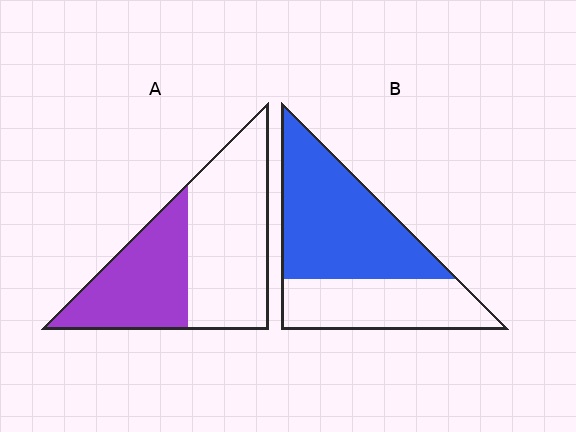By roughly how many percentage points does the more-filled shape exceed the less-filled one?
By roughly 20 percentage points (B over A).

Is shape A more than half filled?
No.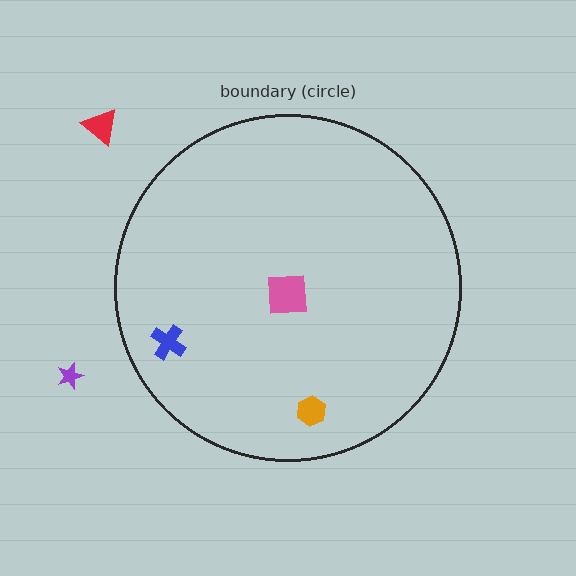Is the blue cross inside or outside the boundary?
Inside.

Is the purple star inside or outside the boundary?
Outside.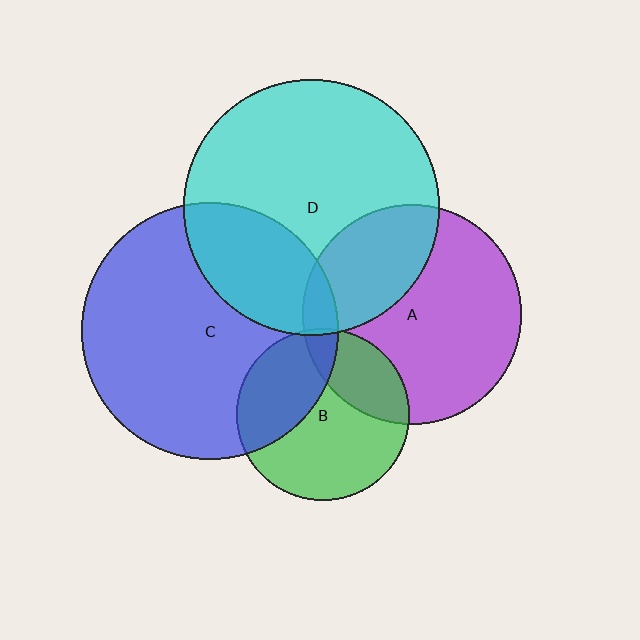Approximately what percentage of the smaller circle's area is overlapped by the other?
Approximately 35%.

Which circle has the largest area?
Circle C (blue).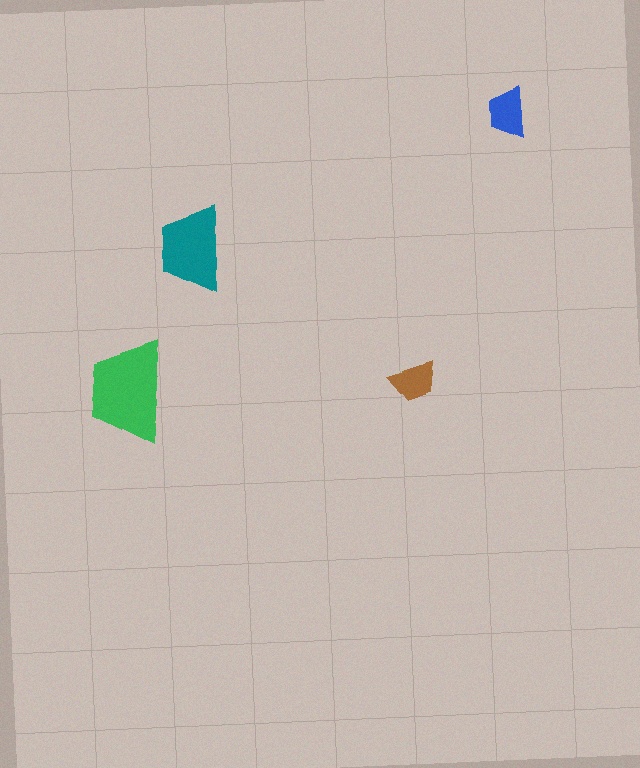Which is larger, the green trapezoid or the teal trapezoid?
The green one.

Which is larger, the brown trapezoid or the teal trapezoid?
The teal one.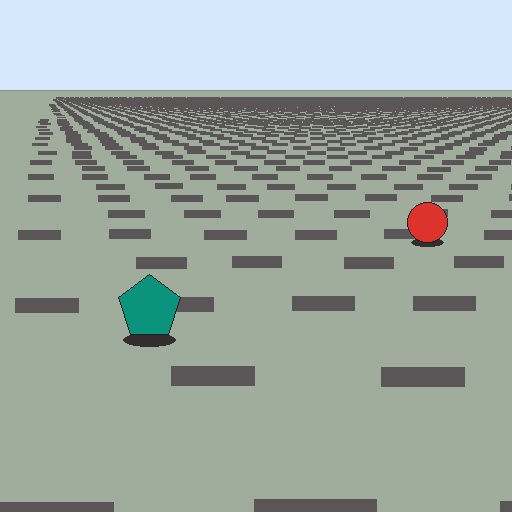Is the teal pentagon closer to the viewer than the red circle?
Yes. The teal pentagon is closer — you can tell from the texture gradient: the ground texture is coarser near it.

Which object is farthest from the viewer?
The red circle is farthest from the viewer. It appears smaller and the ground texture around it is denser.